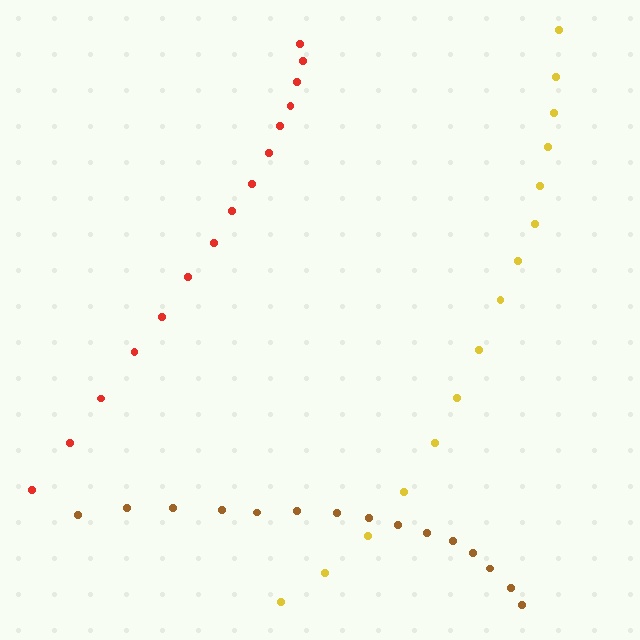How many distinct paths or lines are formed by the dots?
There are 3 distinct paths.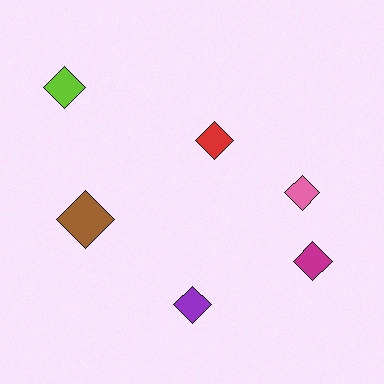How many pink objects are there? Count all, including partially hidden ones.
There is 1 pink object.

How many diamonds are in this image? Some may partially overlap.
There are 6 diamonds.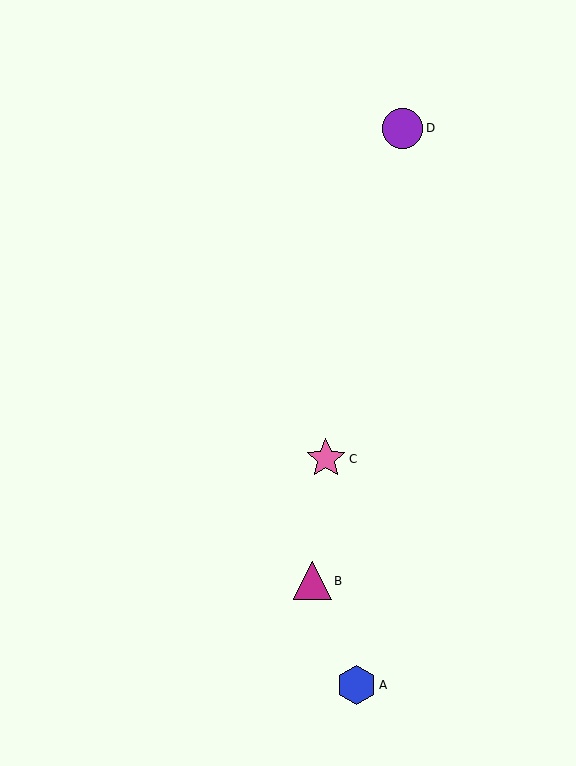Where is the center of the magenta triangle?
The center of the magenta triangle is at (312, 581).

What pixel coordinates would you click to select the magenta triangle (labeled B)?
Click at (312, 581) to select the magenta triangle B.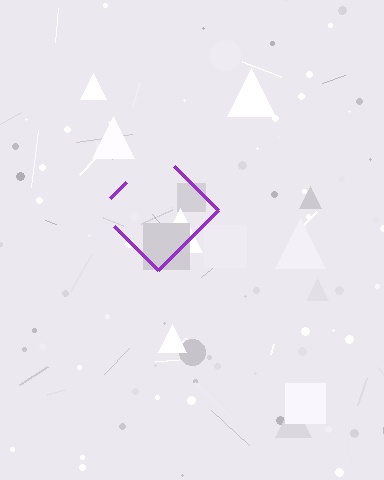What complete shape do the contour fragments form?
The contour fragments form a diamond.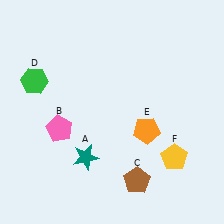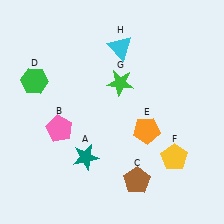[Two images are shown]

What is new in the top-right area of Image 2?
A cyan triangle (H) was added in the top-right area of Image 2.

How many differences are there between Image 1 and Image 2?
There are 2 differences between the two images.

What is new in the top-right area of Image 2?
A green star (G) was added in the top-right area of Image 2.